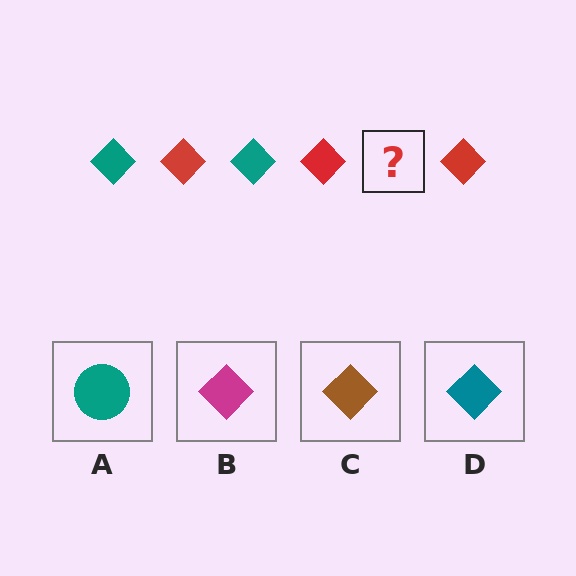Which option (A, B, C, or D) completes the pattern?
D.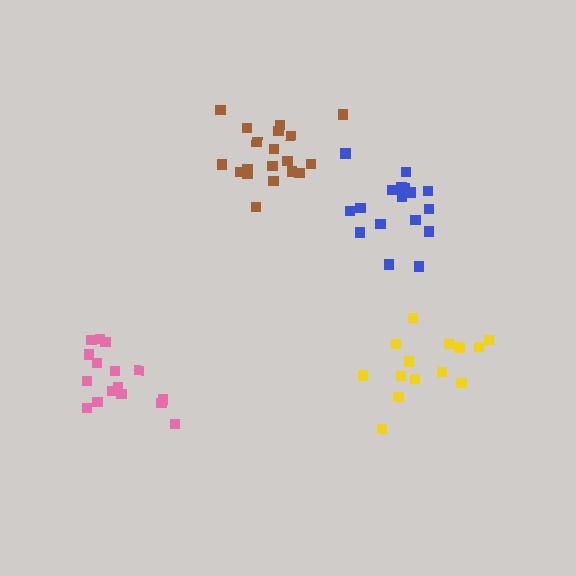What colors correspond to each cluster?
The clusters are colored: blue, brown, yellow, pink.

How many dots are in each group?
Group 1: 17 dots, Group 2: 19 dots, Group 3: 14 dots, Group 4: 16 dots (66 total).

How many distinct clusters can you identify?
There are 4 distinct clusters.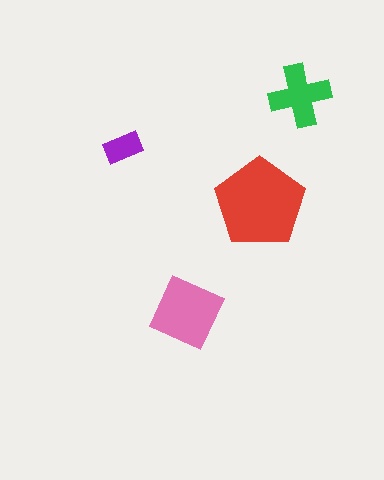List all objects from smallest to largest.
The purple rectangle, the green cross, the pink diamond, the red pentagon.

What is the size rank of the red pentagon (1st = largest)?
1st.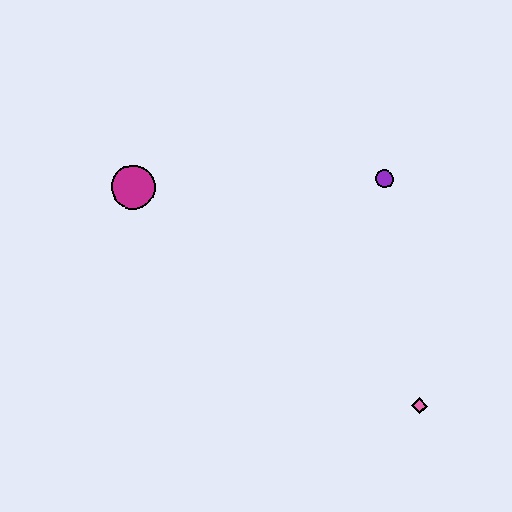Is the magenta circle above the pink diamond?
Yes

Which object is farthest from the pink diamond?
The magenta circle is farthest from the pink diamond.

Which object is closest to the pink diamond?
The purple circle is closest to the pink diamond.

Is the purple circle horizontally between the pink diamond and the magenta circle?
Yes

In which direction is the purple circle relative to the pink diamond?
The purple circle is above the pink diamond.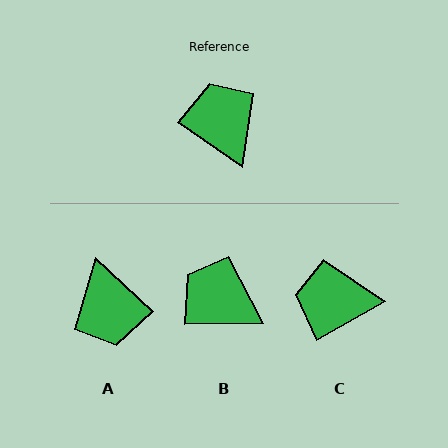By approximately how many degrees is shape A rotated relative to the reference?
Approximately 172 degrees counter-clockwise.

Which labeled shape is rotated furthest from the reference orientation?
A, about 172 degrees away.